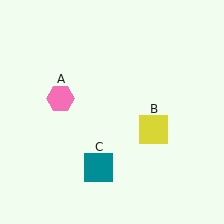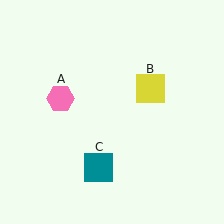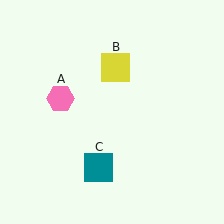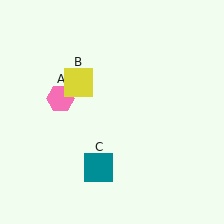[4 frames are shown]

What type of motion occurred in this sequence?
The yellow square (object B) rotated counterclockwise around the center of the scene.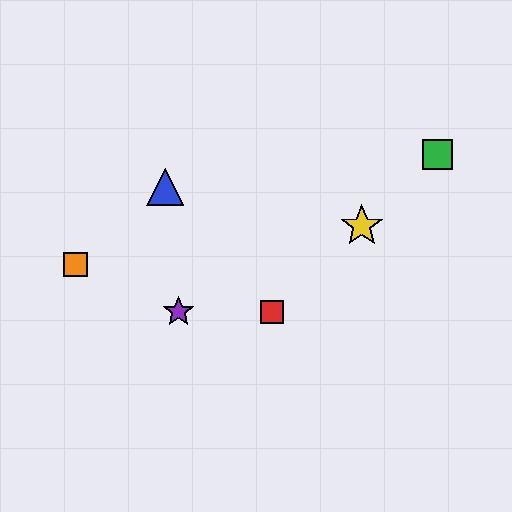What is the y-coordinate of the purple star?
The purple star is at y≈312.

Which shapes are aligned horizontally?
The red square, the purple star are aligned horizontally.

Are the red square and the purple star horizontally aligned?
Yes, both are at y≈312.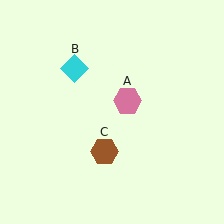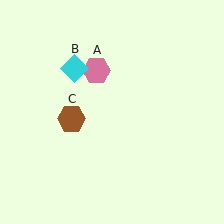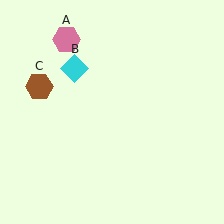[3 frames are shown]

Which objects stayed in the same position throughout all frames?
Cyan diamond (object B) remained stationary.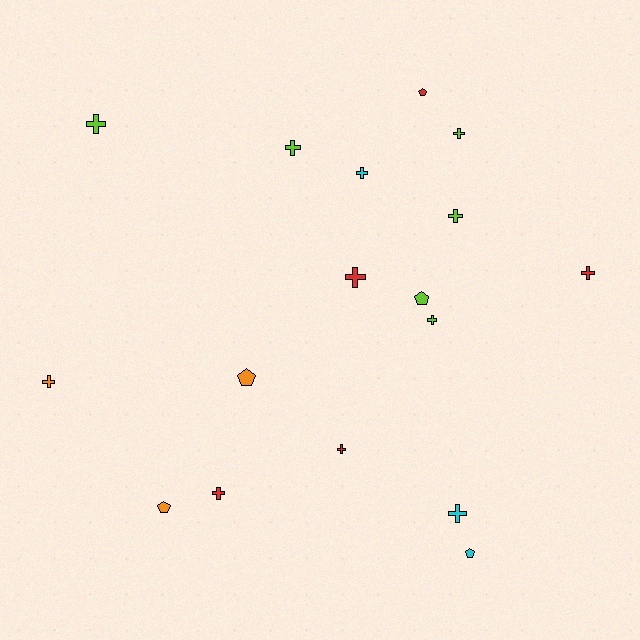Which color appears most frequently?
Lime, with 6 objects.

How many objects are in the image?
There are 17 objects.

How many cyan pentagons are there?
There is 1 cyan pentagon.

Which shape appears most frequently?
Cross, with 12 objects.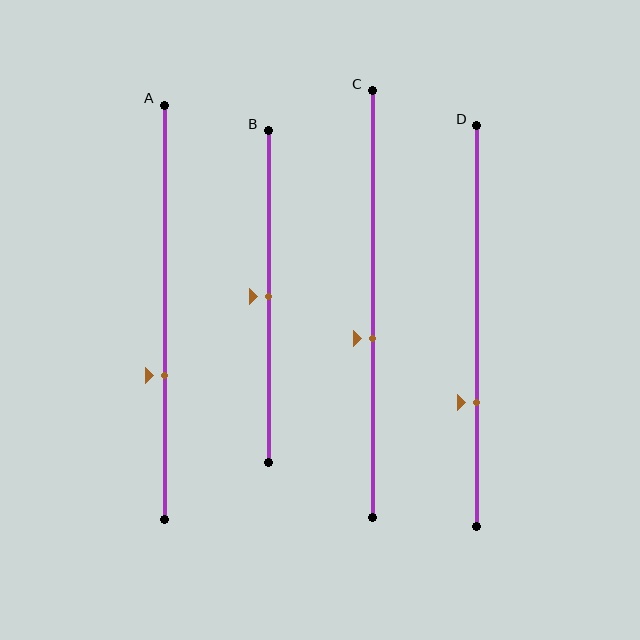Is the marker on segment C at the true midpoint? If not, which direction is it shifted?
No, the marker on segment C is shifted downward by about 8% of the segment length.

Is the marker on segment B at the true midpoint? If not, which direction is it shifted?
Yes, the marker on segment B is at the true midpoint.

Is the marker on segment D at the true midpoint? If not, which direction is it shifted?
No, the marker on segment D is shifted downward by about 19% of the segment length.